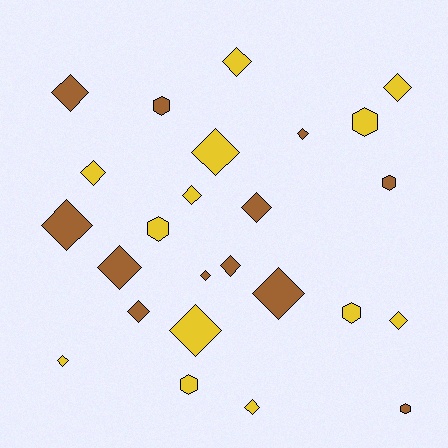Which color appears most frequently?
Yellow, with 13 objects.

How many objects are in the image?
There are 25 objects.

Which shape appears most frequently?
Diamond, with 18 objects.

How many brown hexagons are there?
There are 3 brown hexagons.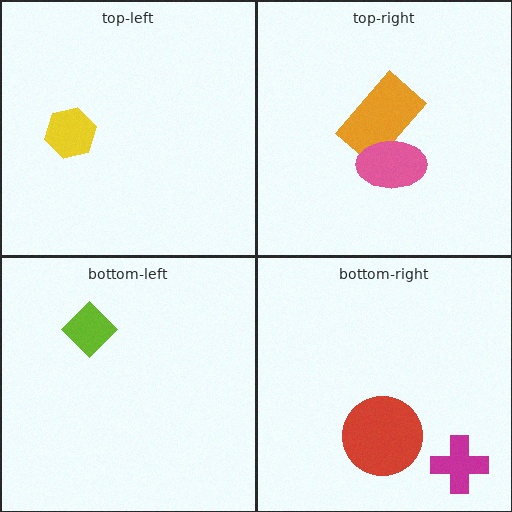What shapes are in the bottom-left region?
The lime diamond.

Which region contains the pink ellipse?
The top-right region.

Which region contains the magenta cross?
The bottom-right region.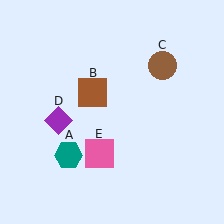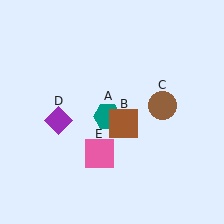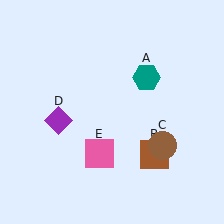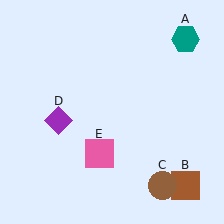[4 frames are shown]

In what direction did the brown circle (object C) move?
The brown circle (object C) moved down.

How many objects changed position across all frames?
3 objects changed position: teal hexagon (object A), brown square (object B), brown circle (object C).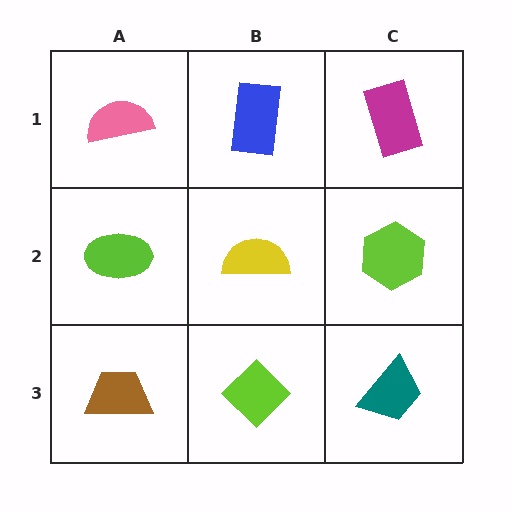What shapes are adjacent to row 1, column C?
A lime hexagon (row 2, column C), a blue rectangle (row 1, column B).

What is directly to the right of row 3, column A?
A lime diamond.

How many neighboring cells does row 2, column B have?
4.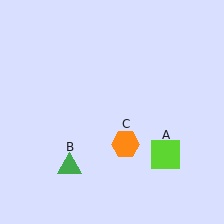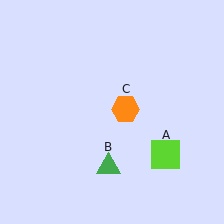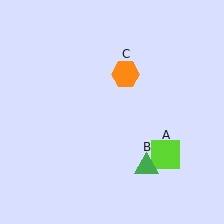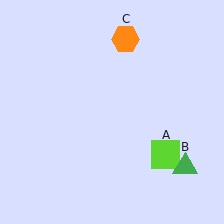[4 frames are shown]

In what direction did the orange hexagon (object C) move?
The orange hexagon (object C) moved up.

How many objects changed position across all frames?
2 objects changed position: green triangle (object B), orange hexagon (object C).